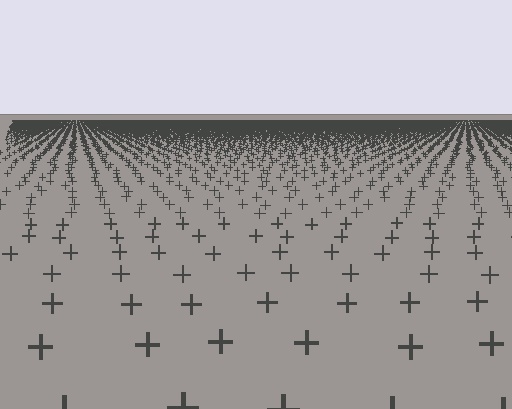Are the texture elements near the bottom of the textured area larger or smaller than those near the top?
Larger. Near the bottom, elements are closer to the viewer and appear at a bigger on-screen size.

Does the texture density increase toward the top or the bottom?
Density increases toward the top.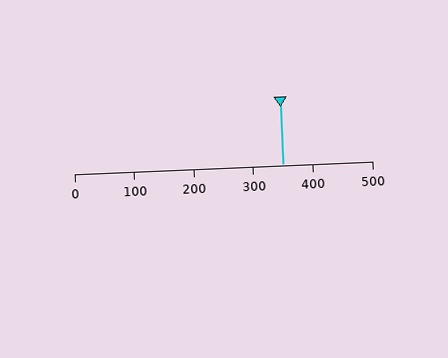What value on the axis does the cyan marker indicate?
The marker indicates approximately 350.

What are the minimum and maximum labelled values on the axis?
The axis runs from 0 to 500.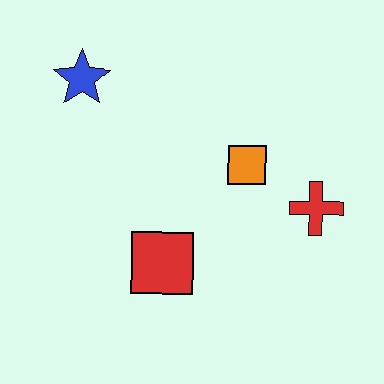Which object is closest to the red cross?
The orange square is closest to the red cross.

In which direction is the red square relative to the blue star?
The red square is below the blue star.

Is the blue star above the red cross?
Yes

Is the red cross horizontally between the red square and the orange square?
No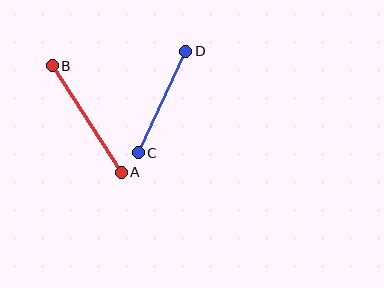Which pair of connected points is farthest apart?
Points A and B are farthest apart.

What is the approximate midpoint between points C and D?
The midpoint is at approximately (162, 102) pixels.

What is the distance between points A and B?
The distance is approximately 126 pixels.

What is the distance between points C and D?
The distance is approximately 112 pixels.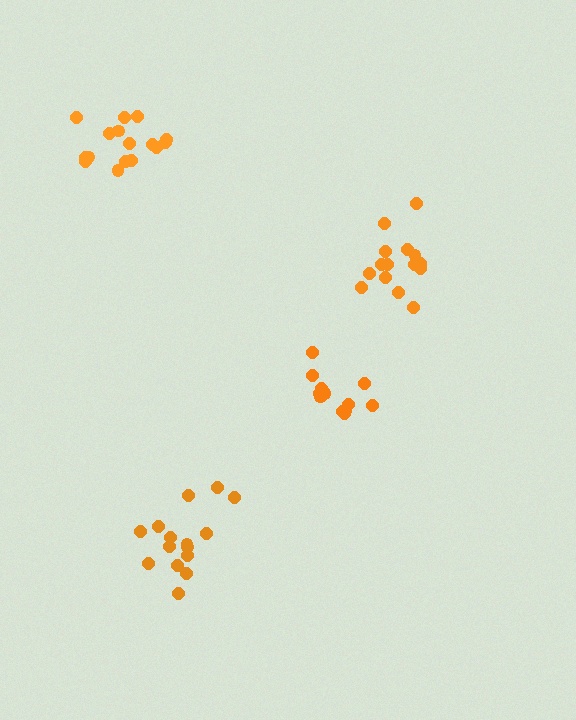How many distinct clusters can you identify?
There are 4 distinct clusters.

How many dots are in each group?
Group 1: 15 dots, Group 2: 12 dots, Group 3: 16 dots, Group 4: 15 dots (58 total).